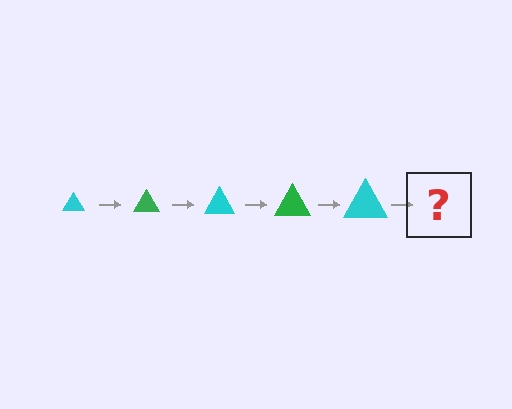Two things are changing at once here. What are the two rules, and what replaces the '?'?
The two rules are that the triangle grows larger each step and the color cycles through cyan and green. The '?' should be a green triangle, larger than the previous one.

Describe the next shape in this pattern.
It should be a green triangle, larger than the previous one.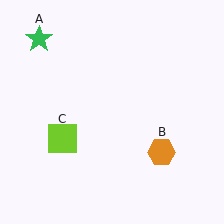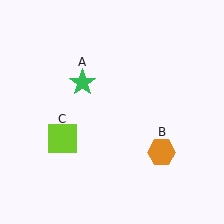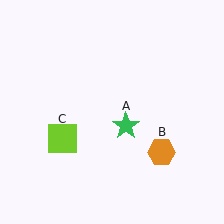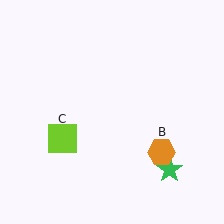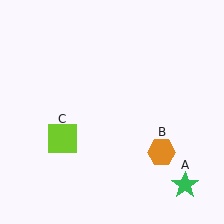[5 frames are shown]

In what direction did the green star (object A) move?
The green star (object A) moved down and to the right.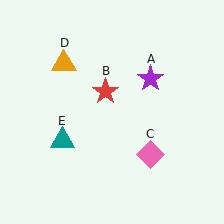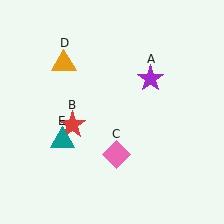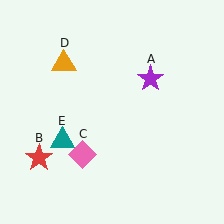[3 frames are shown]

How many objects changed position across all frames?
2 objects changed position: red star (object B), pink diamond (object C).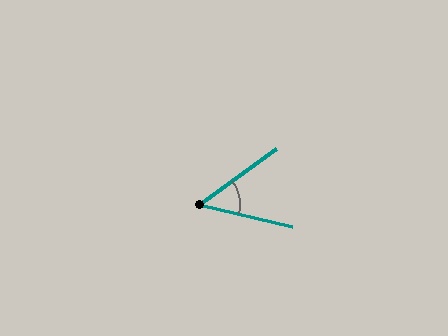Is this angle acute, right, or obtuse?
It is acute.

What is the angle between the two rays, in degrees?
Approximately 49 degrees.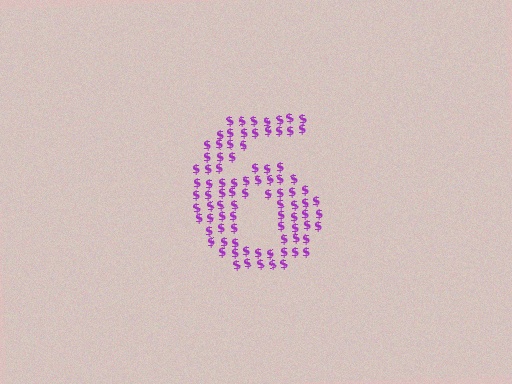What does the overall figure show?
The overall figure shows the digit 6.